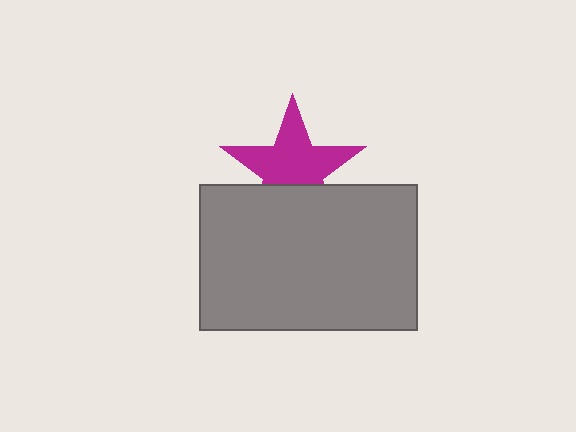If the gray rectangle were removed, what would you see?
You would see the complete magenta star.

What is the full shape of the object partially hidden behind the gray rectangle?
The partially hidden object is a magenta star.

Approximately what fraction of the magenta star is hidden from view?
Roughly 33% of the magenta star is hidden behind the gray rectangle.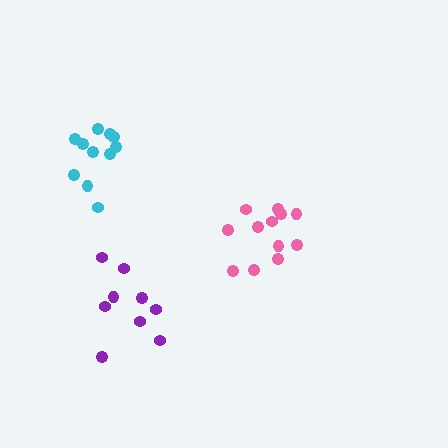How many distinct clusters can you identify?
There are 3 distinct clusters.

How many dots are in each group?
Group 1: 12 dots, Group 2: 11 dots, Group 3: 9 dots (32 total).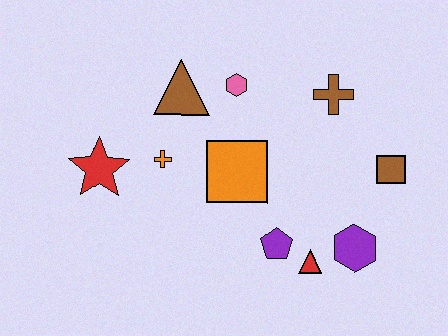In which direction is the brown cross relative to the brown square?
The brown cross is above the brown square.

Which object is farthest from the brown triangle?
The purple hexagon is farthest from the brown triangle.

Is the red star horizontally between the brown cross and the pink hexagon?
No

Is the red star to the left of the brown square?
Yes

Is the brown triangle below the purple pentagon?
No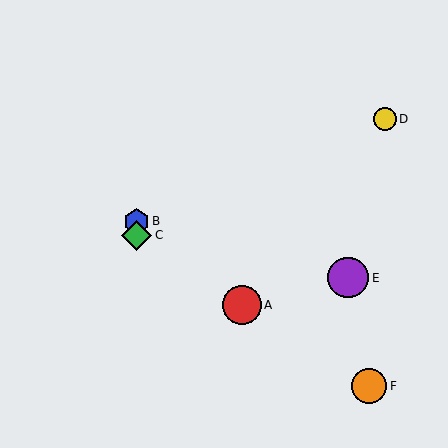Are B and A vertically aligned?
No, B is at x≈137 and A is at x≈242.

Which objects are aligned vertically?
Objects B, C are aligned vertically.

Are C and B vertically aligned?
Yes, both are at x≈137.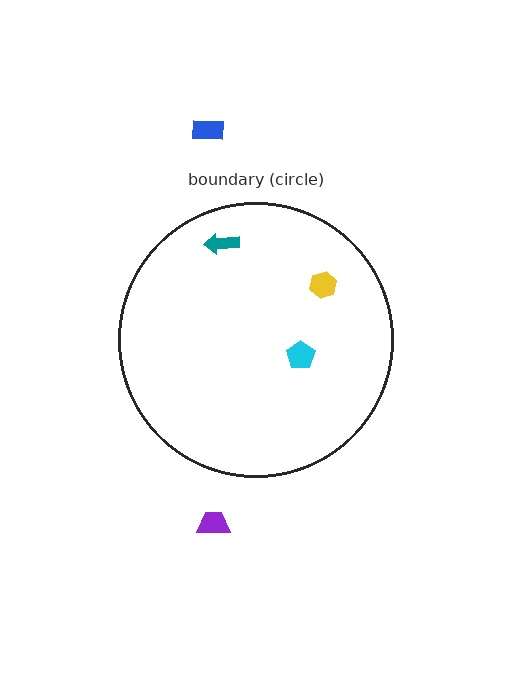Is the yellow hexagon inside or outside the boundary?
Inside.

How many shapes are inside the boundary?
3 inside, 2 outside.